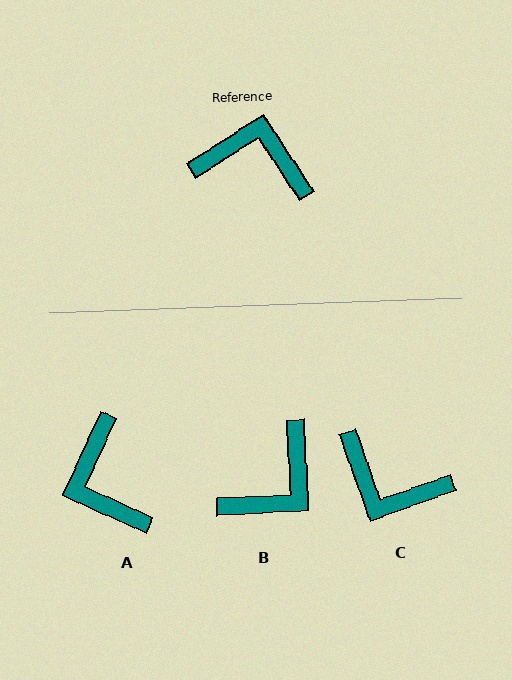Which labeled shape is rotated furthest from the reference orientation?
C, about 166 degrees away.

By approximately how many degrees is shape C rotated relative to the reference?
Approximately 166 degrees counter-clockwise.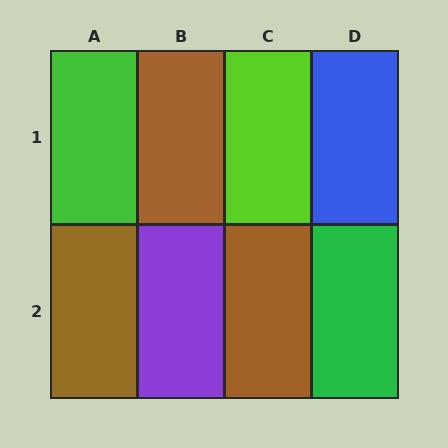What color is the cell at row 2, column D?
Green.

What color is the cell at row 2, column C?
Brown.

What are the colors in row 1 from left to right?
Green, brown, lime, blue.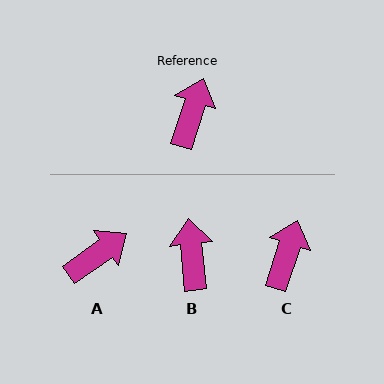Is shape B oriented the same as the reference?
No, it is off by about 24 degrees.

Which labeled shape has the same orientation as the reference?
C.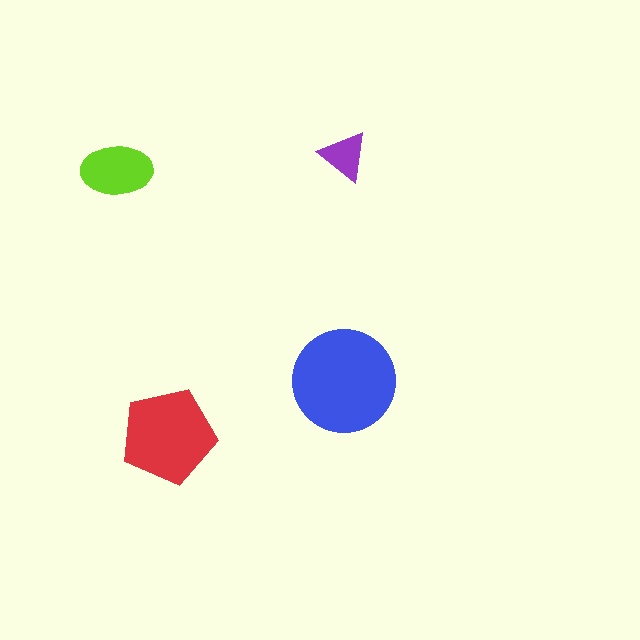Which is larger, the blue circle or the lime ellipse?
The blue circle.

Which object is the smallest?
The purple triangle.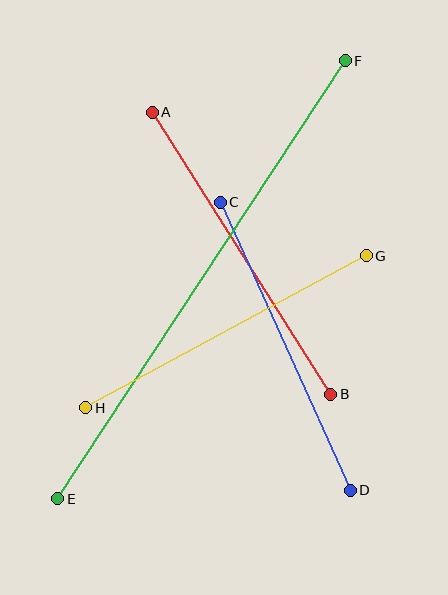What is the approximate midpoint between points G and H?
The midpoint is at approximately (226, 332) pixels.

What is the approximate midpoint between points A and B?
The midpoint is at approximately (241, 253) pixels.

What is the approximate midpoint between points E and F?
The midpoint is at approximately (202, 280) pixels.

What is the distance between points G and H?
The distance is approximately 319 pixels.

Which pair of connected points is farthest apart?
Points E and F are farthest apart.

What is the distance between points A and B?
The distance is approximately 333 pixels.